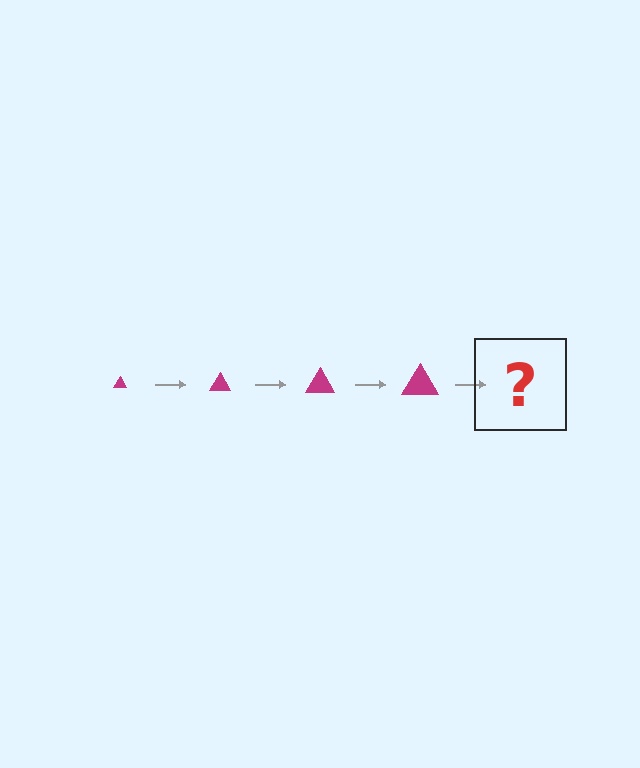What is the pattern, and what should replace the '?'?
The pattern is that the triangle gets progressively larger each step. The '?' should be a magenta triangle, larger than the previous one.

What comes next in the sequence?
The next element should be a magenta triangle, larger than the previous one.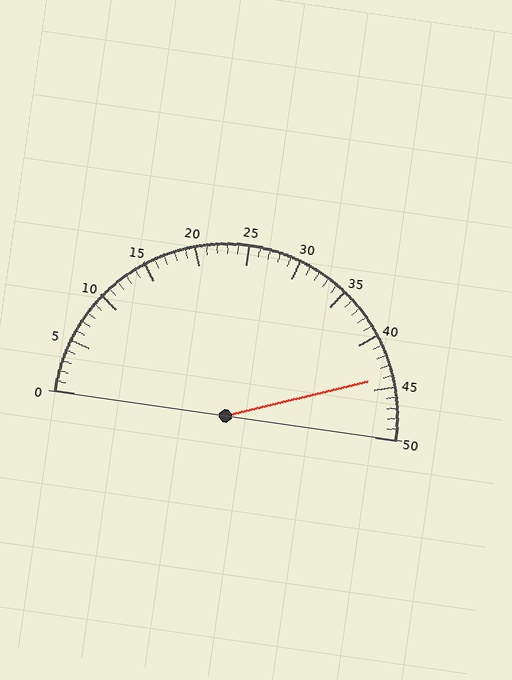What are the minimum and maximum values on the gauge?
The gauge ranges from 0 to 50.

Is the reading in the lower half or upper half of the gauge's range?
The reading is in the upper half of the range (0 to 50).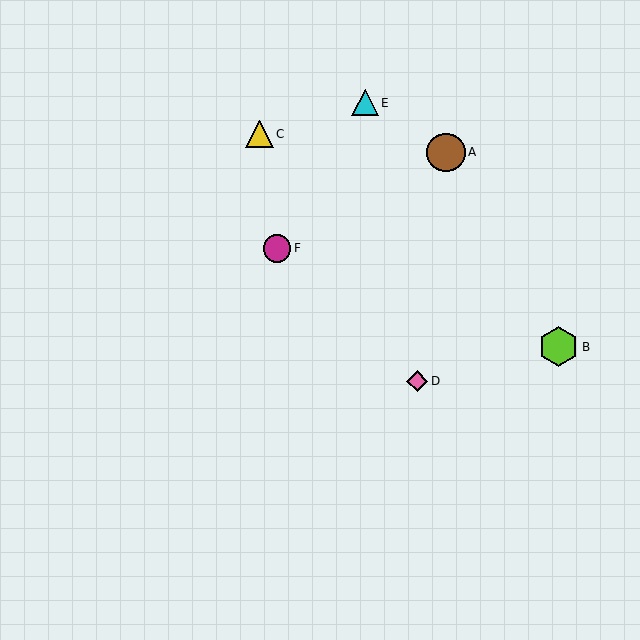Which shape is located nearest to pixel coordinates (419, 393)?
The pink diamond (labeled D) at (417, 381) is nearest to that location.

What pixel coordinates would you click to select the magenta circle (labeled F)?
Click at (277, 248) to select the magenta circle F.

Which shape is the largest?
The lime hexagon (labeled B) is the largest.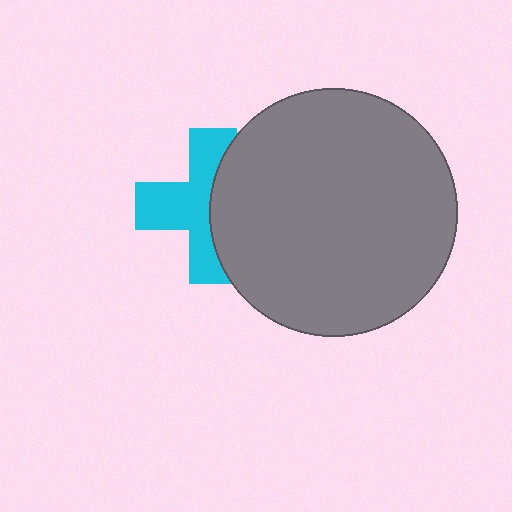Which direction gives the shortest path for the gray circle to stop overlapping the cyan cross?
Moving right gives the shortest separation.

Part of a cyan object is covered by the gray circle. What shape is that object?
It is a cross.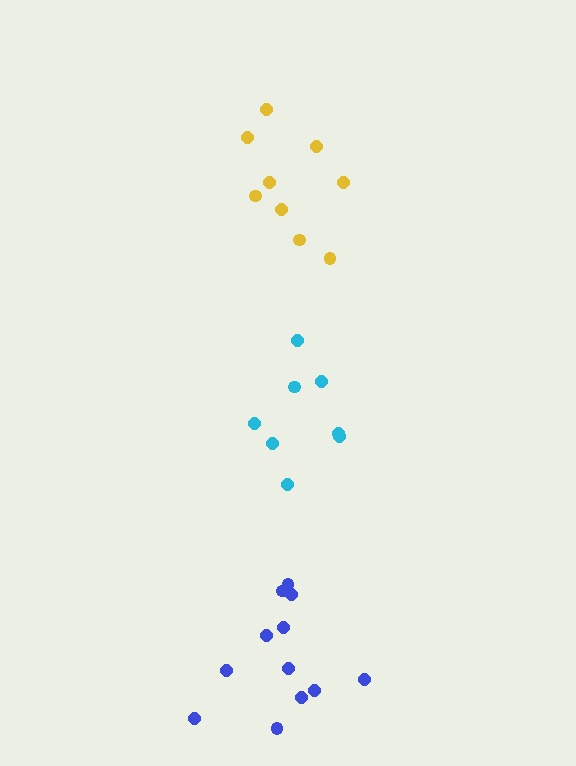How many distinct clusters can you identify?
There are 3 distinct clusters.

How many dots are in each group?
Group 1: 8 dots, Group 2: 12 dots, Group 3: 9 dots (29 total).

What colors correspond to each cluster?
The clusters are colored: cyan, blue, yellow.